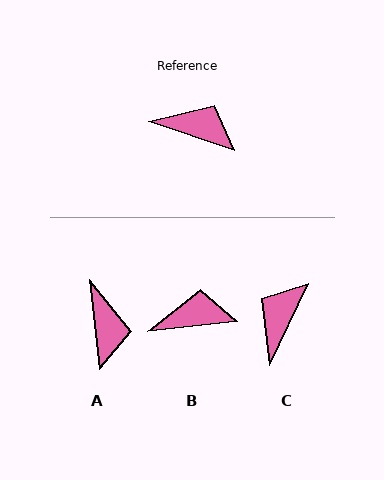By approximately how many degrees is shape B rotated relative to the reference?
Approximately 25 degrees counter-clockwise.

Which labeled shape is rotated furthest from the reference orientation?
C, about 83 degrees away.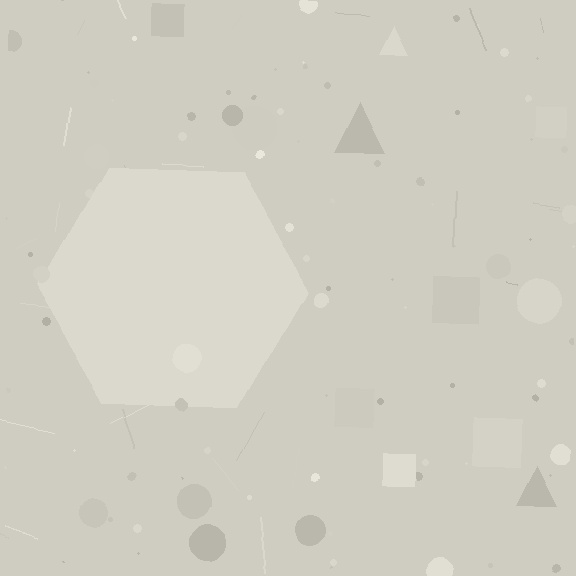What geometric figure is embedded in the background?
A hexagon is embedded in the background.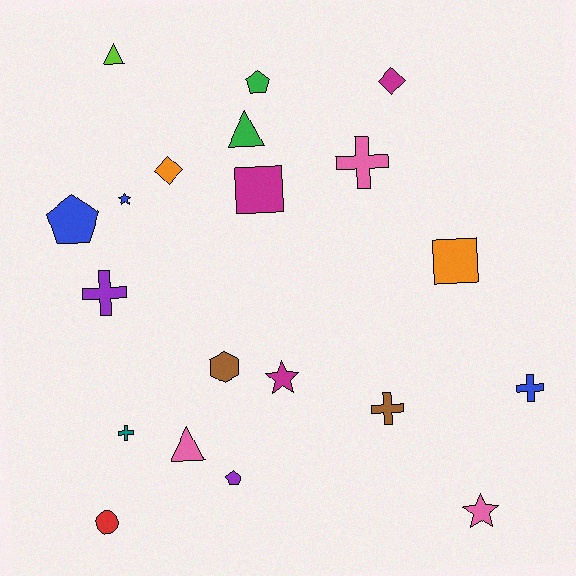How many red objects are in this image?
There is 1 red object.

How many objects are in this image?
There are 20 objects.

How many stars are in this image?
There are 3 stars.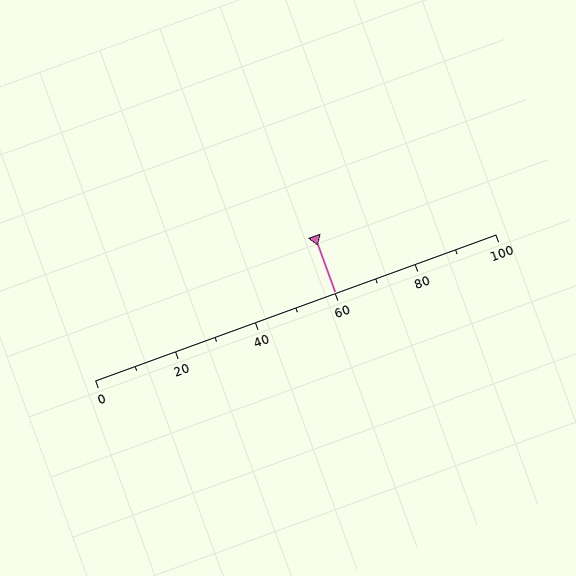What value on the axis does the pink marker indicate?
The marker indicates approximately 60.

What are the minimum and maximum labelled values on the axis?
The axis runs from 0 to 100.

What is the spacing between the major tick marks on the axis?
The major ticks are spaced 20 apart.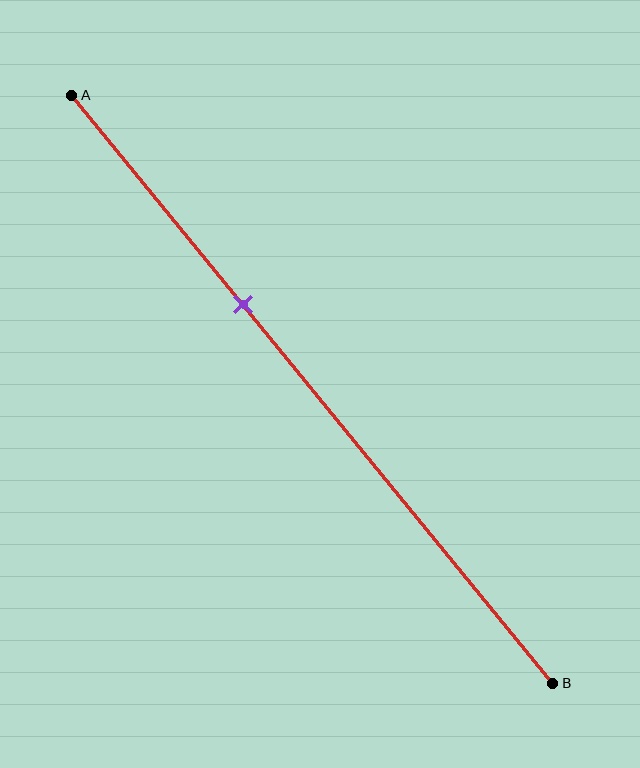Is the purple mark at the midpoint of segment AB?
No, the mark is at about 35% from A, not at the 50% midpoint.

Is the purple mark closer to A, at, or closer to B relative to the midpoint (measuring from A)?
The purple mark is closer to point A than the midpoint of segment AB.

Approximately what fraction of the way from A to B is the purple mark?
The purple mark is approximately 35% of the way from A to B.